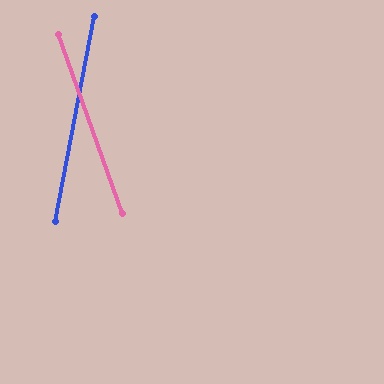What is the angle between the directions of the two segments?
Approximately 30 degrees.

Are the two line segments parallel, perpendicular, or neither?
Neither parallel nor perpendicular — they differ by about 30°.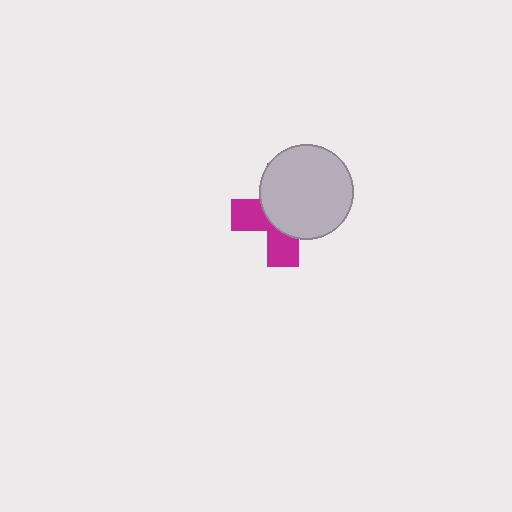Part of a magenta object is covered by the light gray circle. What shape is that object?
It is a cross.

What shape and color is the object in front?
The object in front is a light gray circle.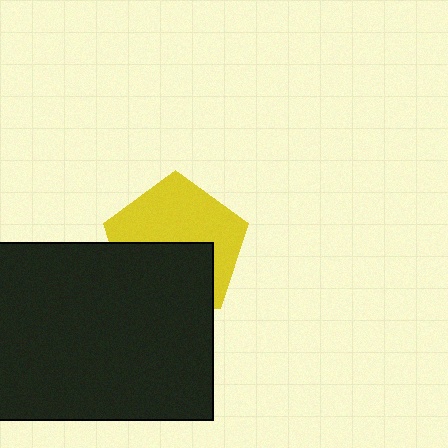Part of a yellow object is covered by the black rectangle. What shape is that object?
It is a pentagon.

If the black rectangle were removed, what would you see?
You would see the complete yellow pentagon.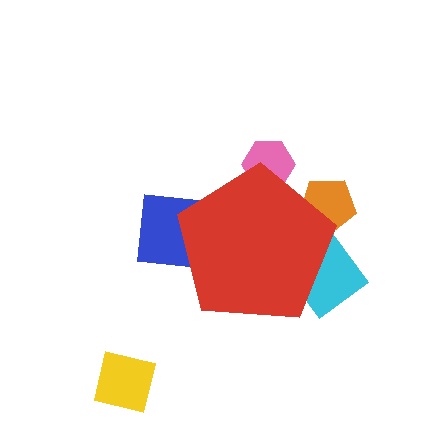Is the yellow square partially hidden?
No, the yellow square is fully visible.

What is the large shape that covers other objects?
A red pentagon.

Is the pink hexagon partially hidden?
Yes, the pink hexagon is partially hidden behind the red pentagon.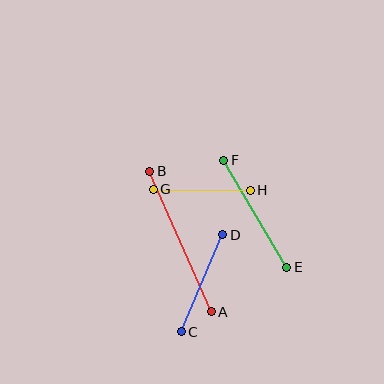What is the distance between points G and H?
The distance is approximately 97 pixels.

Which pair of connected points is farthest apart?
Points A and B are farthest apart.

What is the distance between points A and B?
The distance is approximately 153 pixels.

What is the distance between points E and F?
The distance is approximately 124 pixels.